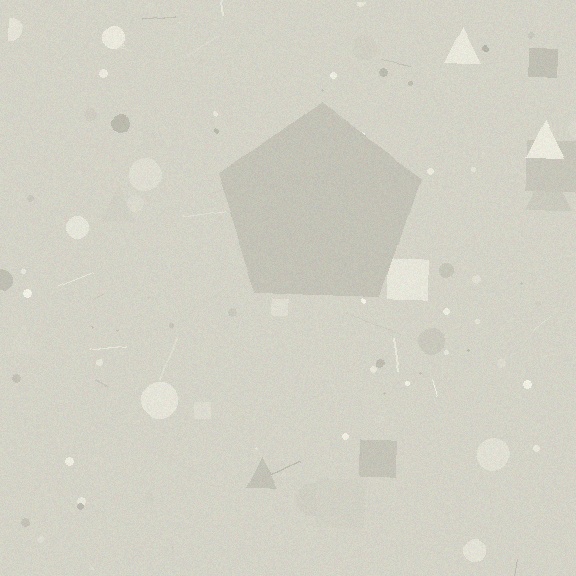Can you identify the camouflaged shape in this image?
The camouflaged shape is a pentagon.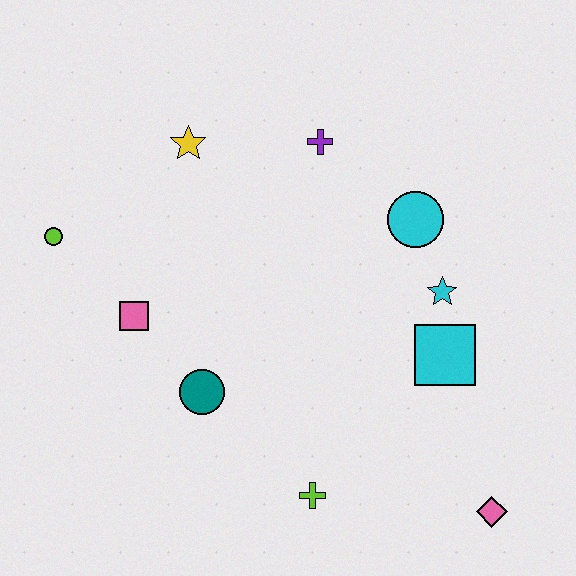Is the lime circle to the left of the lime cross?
Yes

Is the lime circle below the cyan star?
No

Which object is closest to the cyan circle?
The cyan star is closest to the cyan circle.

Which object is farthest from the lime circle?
The pink diamond is farthest from the lime circle.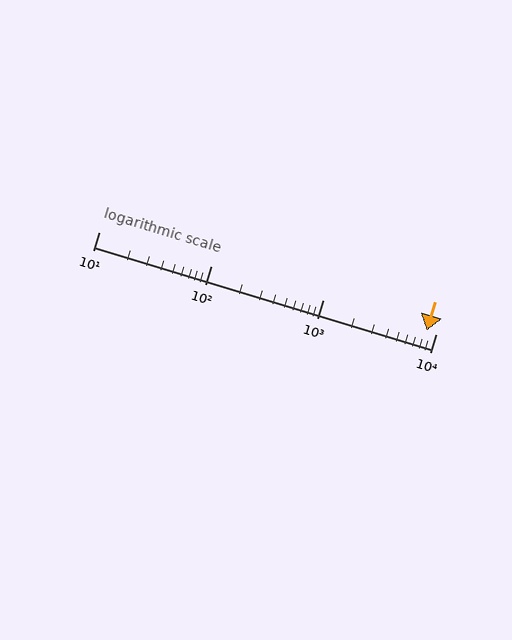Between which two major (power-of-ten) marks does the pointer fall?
The pointer is between 1000 and 10000.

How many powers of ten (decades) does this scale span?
The scale spans 3 decades, from 10 to 10000.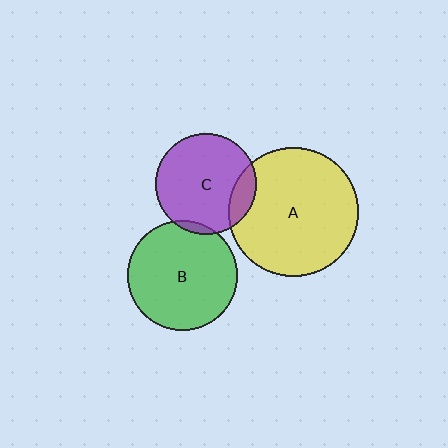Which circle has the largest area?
Circle A (yellow).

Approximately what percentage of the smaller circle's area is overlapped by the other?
Approximately 5%.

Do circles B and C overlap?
Yes.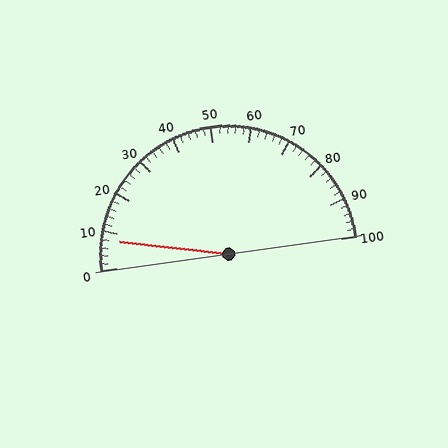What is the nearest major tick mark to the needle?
The nearest major tick mark is 10.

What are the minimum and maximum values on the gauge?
The gauge ranges from 0 to 100.